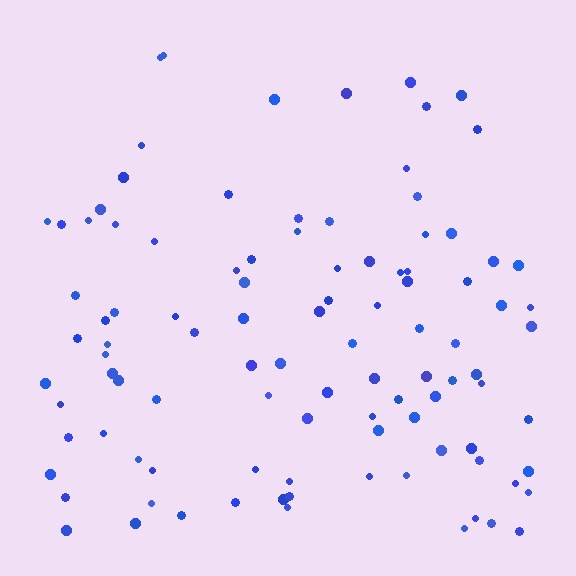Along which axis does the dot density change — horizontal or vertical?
Vertical.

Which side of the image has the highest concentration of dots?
The bottom.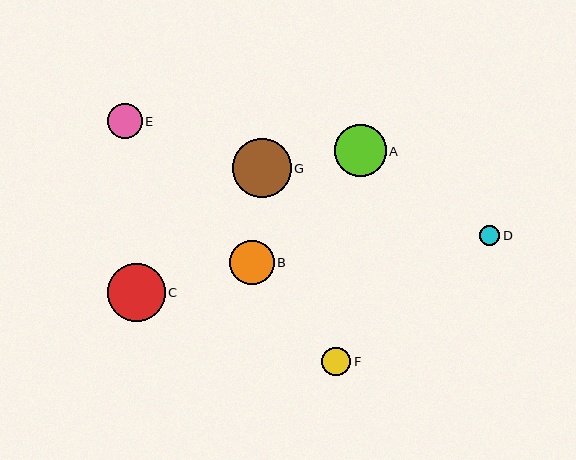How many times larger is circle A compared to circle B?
Circle A is approximately 1.2 times the size of circle B.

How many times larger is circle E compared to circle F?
Circle E is approximately 1.2 times the size of circle F.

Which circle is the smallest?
Circle D is the smallest with a size of approximately 20 pixels.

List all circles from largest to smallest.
From largest to smallest: G, C, A, B, E, F, D.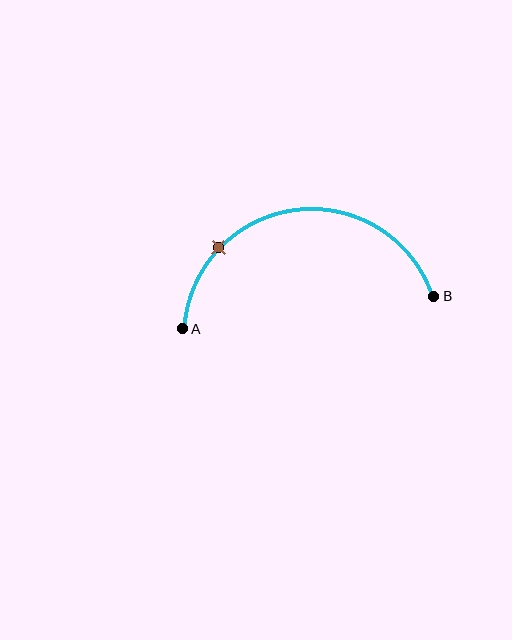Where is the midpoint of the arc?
The arc midpoint is the point on the curve farthest from the straight line joining A and B. It sits above that line.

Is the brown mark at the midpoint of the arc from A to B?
No. The brown mark lies on the arc but is closer to endpoint A. The arc midpoint would be at the point on the curve equidistant along the arc from both A and B.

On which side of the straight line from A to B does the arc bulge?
The arc bulges above the straight line connecting A and B.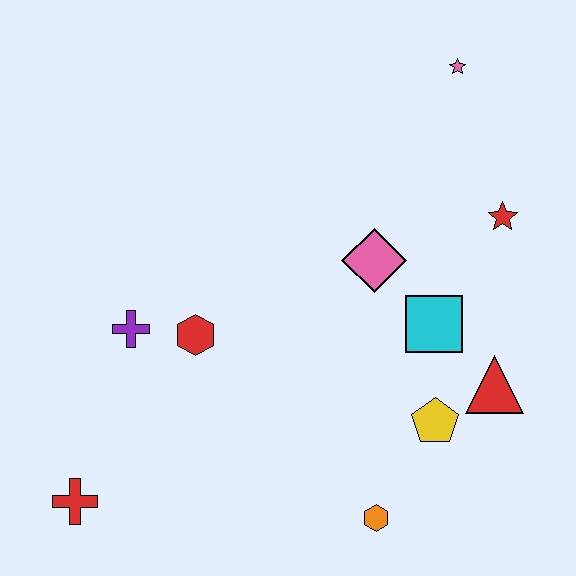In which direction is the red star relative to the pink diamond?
The red star is to the right of the pink diamond.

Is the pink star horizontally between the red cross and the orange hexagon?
No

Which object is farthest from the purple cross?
The pink star is farthest from the purple cross.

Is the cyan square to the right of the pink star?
No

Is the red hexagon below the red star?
Yes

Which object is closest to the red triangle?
The yellow pentagon is closest to the red triangle.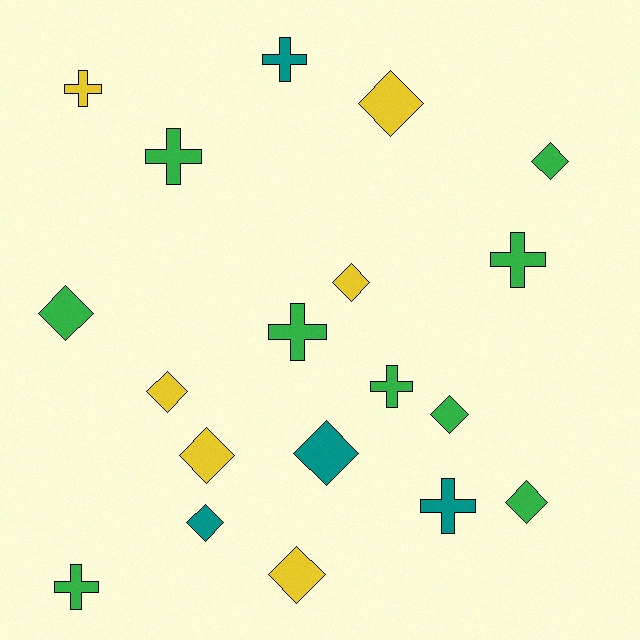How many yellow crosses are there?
There is 1 yellow cross.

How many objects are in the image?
There are 19 objects.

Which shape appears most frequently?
Diamond, with 11 objects.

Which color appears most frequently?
Green, with 9 objects.